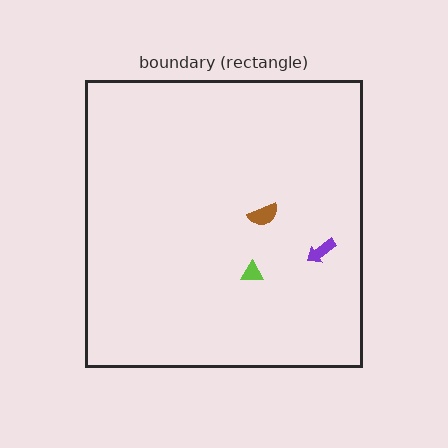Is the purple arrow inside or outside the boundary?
Inside.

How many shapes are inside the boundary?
3 inside, 0 outside.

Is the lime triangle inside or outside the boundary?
Inside.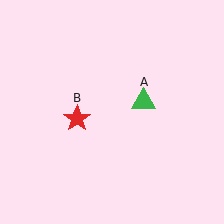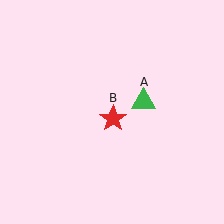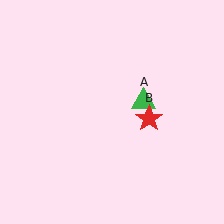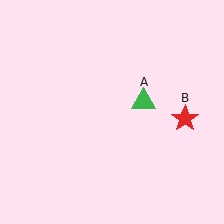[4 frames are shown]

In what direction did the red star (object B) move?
The red star (object B) moved right.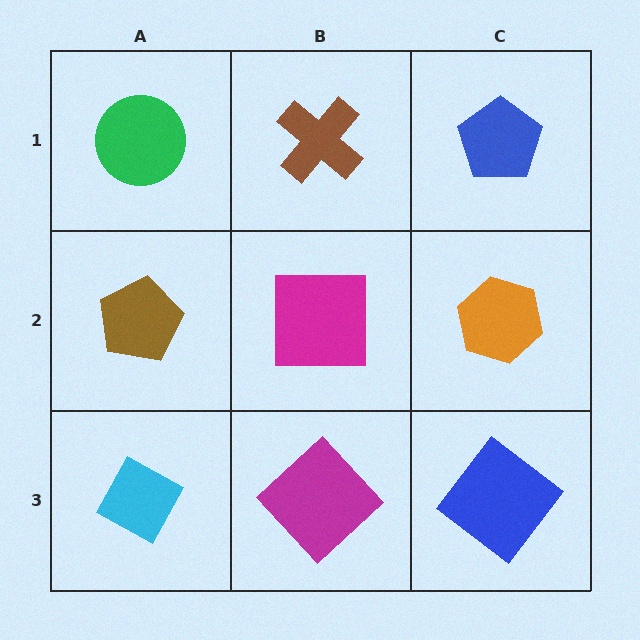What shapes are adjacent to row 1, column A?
A brown pentagon (row 2, column A), a brown cross (row 1, column B).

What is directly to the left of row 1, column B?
A green circle.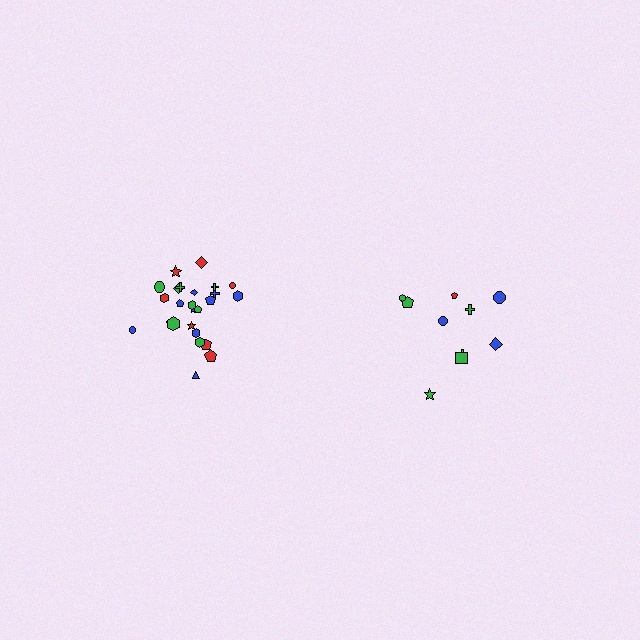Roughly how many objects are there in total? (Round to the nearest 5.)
Roughly 35 objects in total.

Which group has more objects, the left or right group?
The left group.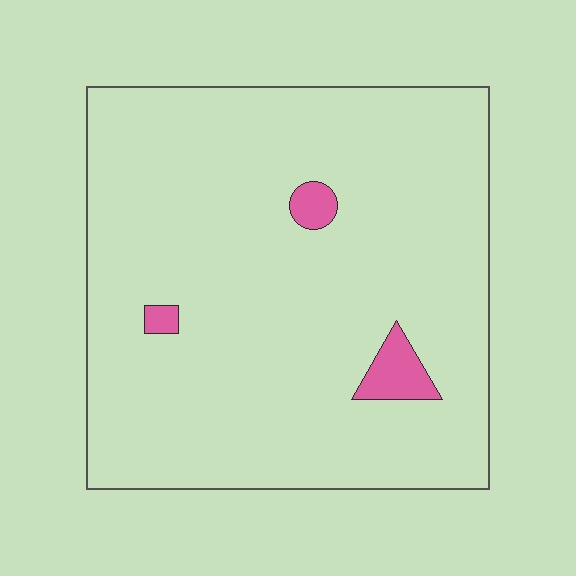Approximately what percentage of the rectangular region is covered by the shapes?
Approximately 5%.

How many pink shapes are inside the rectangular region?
3.